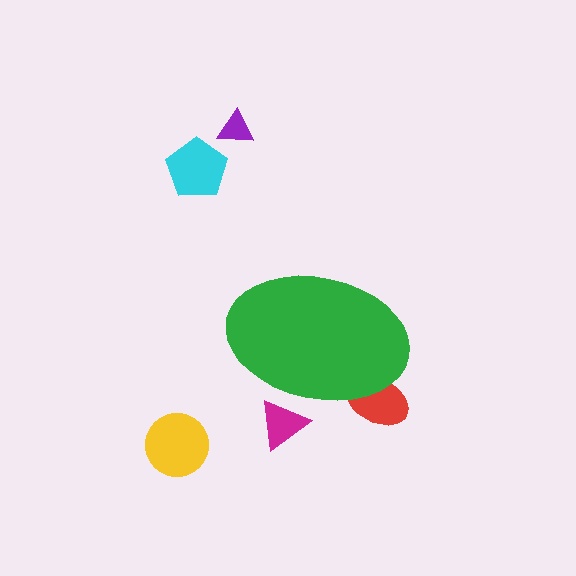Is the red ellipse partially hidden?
Yes, the red ellipse is partially hidden behind the green ellipse.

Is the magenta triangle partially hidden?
Yes, the magenta triangle is partially hidden behind the green ellipse.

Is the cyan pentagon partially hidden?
No, the cyan pentagon is fully visible.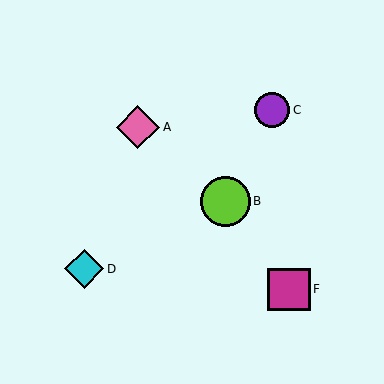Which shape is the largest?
The lime circle (labeled B) is the largest.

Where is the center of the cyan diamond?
The center of the cyan diamond is at (84, 269).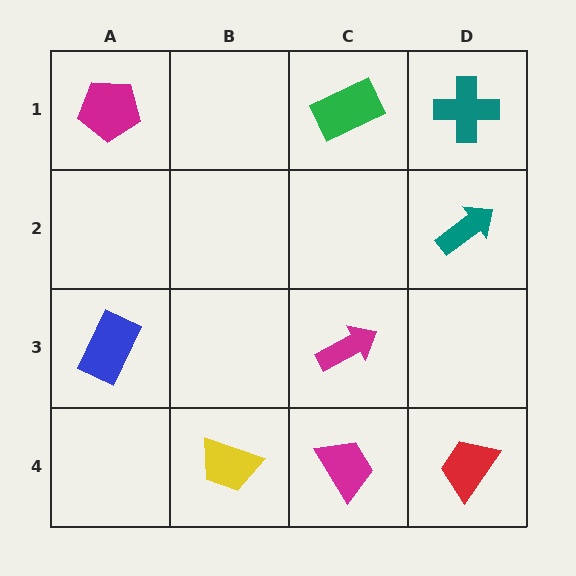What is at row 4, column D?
A red trapezoid.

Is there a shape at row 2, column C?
No, that cell is empty.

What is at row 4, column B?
A yellow trapezoid.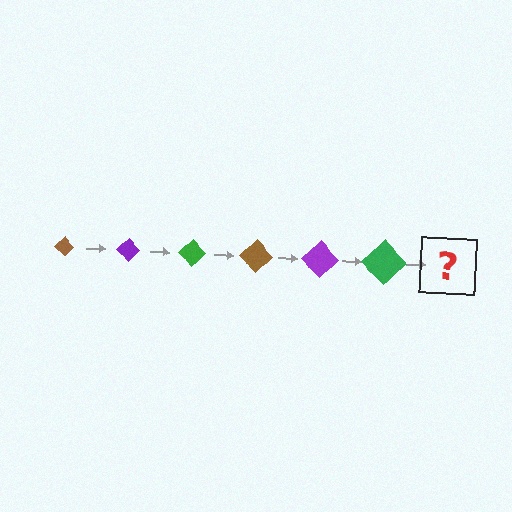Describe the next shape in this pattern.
It should be a brown diamond, larger than the previous one.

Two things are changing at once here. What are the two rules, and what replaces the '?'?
The two rules are that the diamond grows larger each step and the color cycles through brown, purple, and green. The '?' should be a brown diamond, larger than the previous one.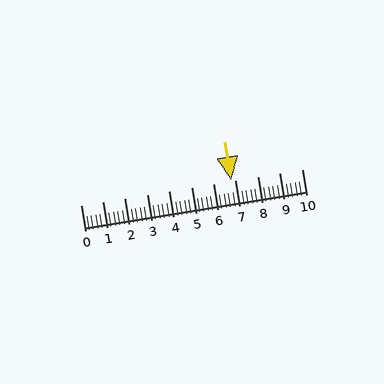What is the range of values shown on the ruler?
The ruler shows values from 0 to 10.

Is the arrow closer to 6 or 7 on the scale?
The arrow is closer to 7.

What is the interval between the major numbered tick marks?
The major tick marks are spaced 1 units apart.